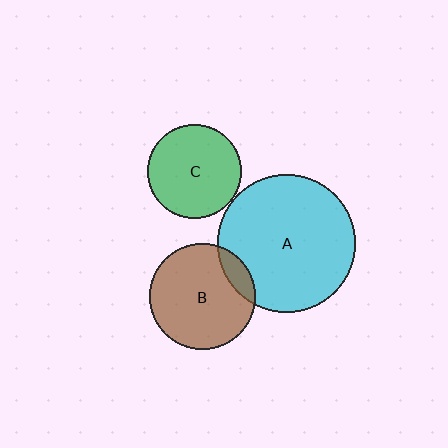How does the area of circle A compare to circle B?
Approximately 1.7 times.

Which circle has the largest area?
Circle A (cyan).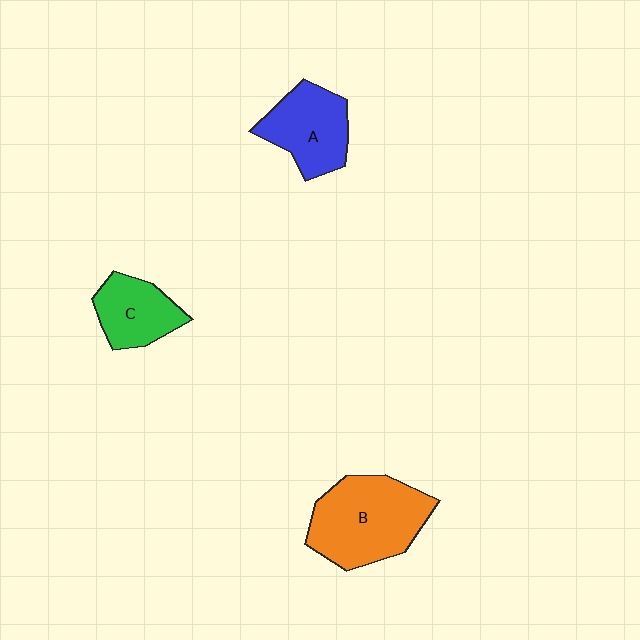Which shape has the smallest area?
Shape C (green).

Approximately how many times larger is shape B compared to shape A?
Approximately 1.5 times.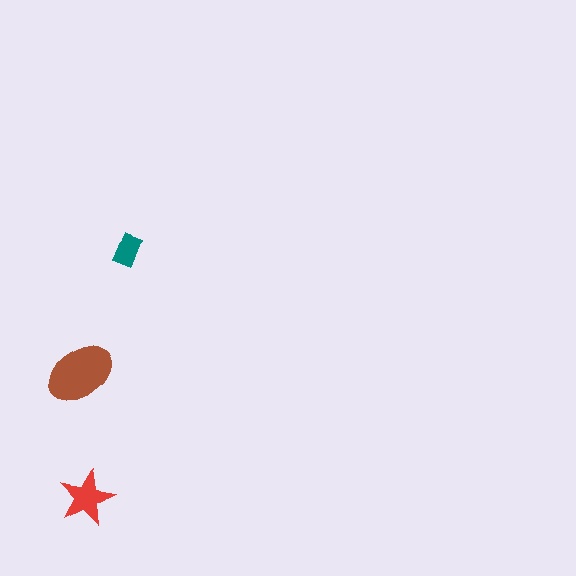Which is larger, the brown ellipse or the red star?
The brown ellipse.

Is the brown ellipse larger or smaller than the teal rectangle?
Larger.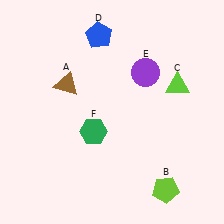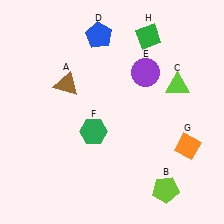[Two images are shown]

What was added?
An orange diamond (G), a green diamond (H) were added in Image 2.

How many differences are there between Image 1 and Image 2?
There are 2 differences between the two images.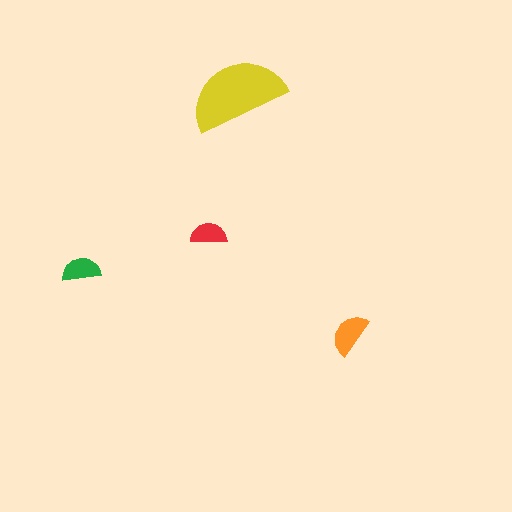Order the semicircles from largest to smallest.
the yellow one, the orange one, the green one, the red one.